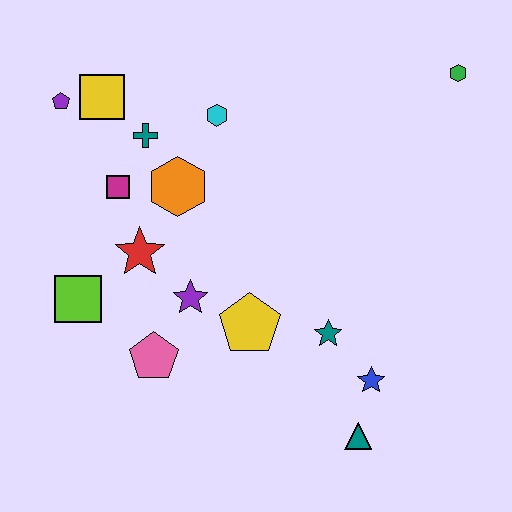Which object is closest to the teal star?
The blue star is closest to the teal star.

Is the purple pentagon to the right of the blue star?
No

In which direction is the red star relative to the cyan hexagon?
The red star is below the cyan hexagon.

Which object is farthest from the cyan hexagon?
The teal triangle is farthest from the cyan hexagon.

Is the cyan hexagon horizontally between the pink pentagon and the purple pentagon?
No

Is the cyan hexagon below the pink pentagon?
No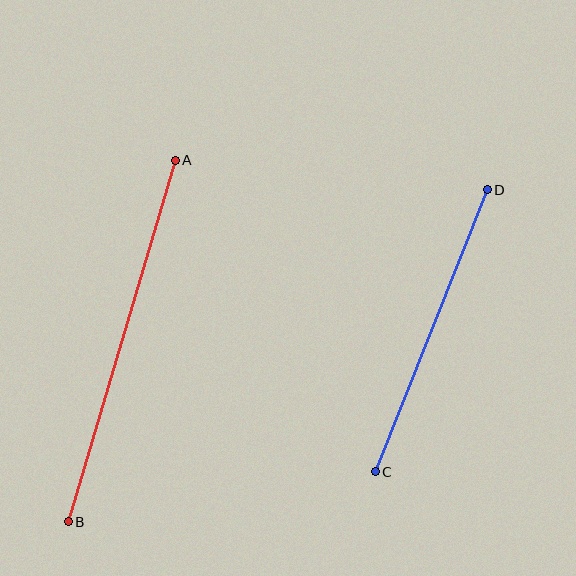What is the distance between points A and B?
The distance is approximately 377 pixels.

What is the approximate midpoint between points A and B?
The midpoint is at approximately (122, 341) pixels.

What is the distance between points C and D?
The distance is approximately 304 pixels.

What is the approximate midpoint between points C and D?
The midpoint is at approximately (431, 331) pixels.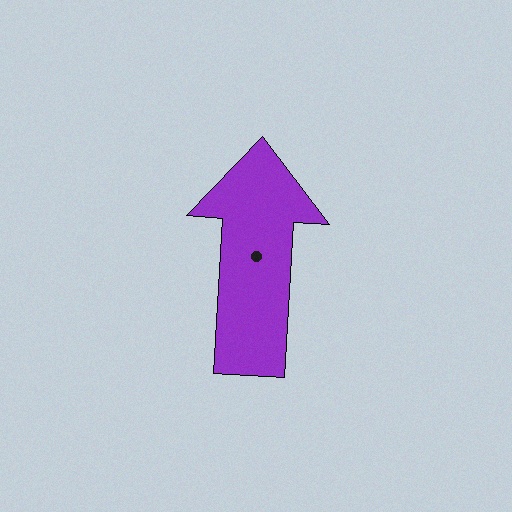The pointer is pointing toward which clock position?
Roughly 12 o'clock.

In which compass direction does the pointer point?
North.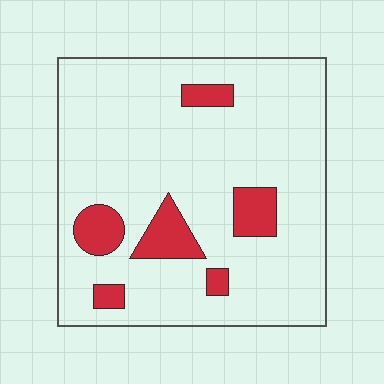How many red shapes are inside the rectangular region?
6.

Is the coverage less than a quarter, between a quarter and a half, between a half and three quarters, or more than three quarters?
Less than a quarter.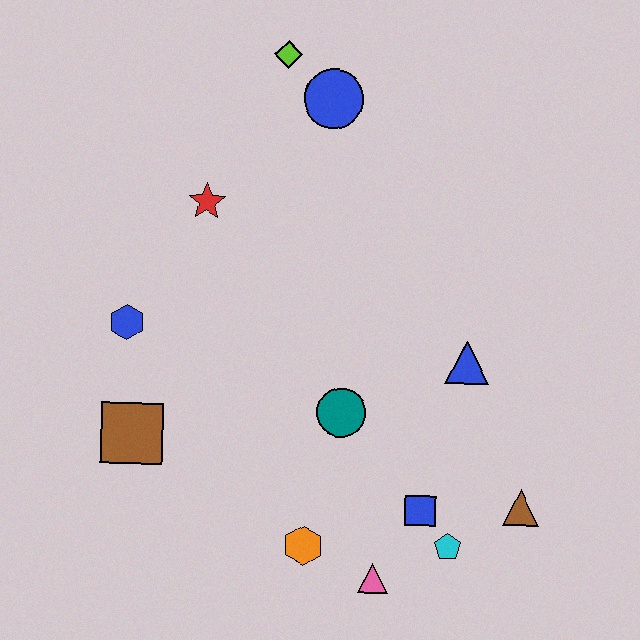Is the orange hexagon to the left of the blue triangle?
Yes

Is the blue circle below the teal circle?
No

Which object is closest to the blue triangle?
The teal circle is closest to the blue triangle.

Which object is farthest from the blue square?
The lime diamond is farthest from the blue square.